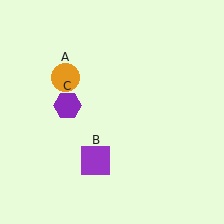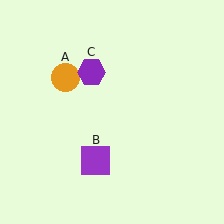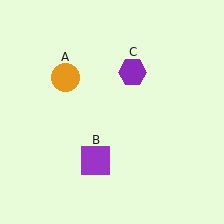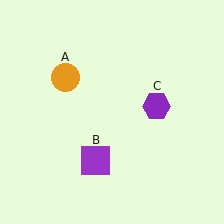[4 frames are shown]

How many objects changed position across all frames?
1 object changed position: purple hexagon (object C).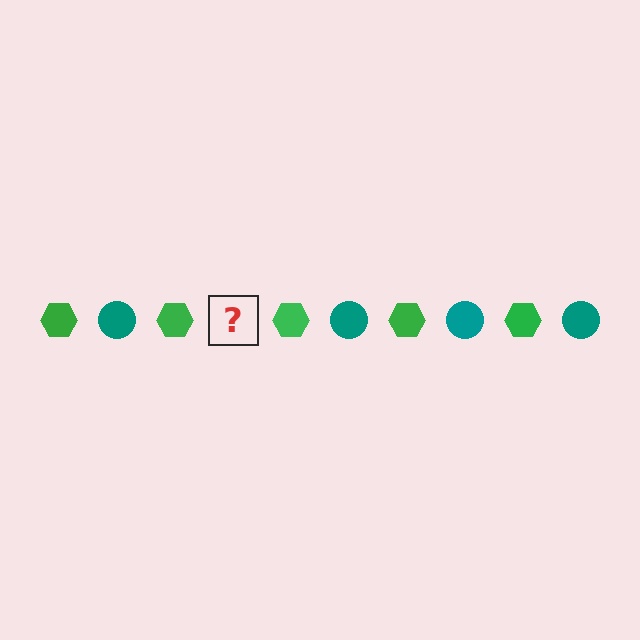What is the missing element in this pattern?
The missing element is a teal circle.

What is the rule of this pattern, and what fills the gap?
The rule is that the pattern alternates between green hexagon and teal circle. The gap should be filled with a teal circle.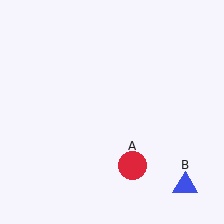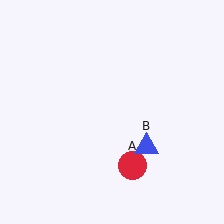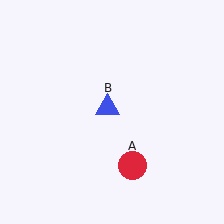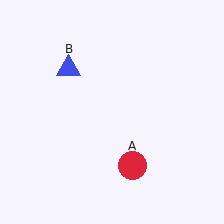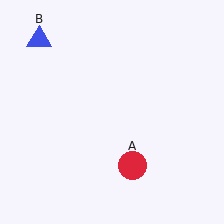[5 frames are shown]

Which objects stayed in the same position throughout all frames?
Red circle (object A) remained stationary.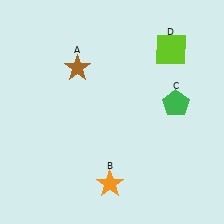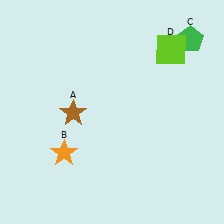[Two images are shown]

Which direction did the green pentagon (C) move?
The green pentagon (C) moved up.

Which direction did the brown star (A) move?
The brown star (A) moved down.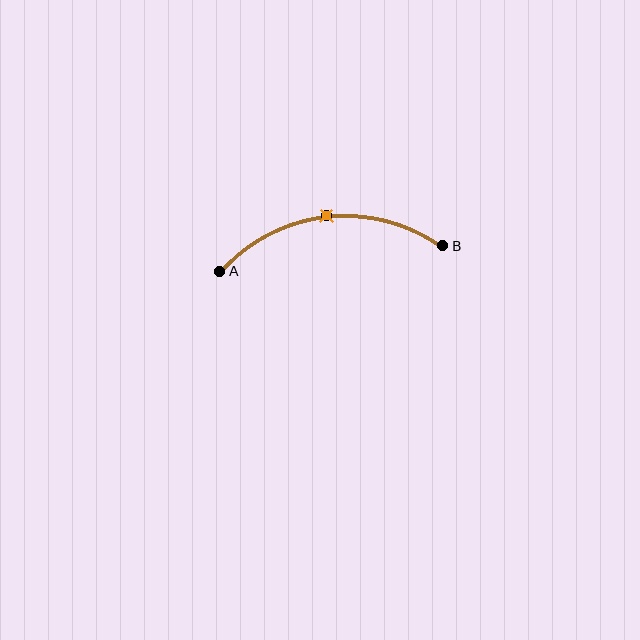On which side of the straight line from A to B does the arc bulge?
The arc bulges above the straight line connecting A and B.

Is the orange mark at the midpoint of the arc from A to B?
Yes. The orange mark lies on the arc at equal arc-length from both A and B — it is the arc midpoint.